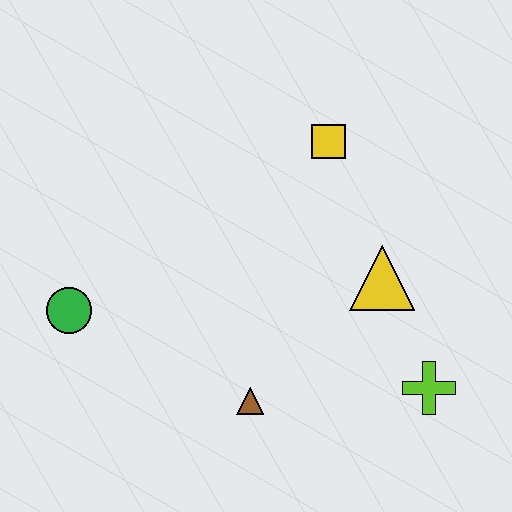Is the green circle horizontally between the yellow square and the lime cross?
No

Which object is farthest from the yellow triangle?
The green circle is farthest from the yellow triangle.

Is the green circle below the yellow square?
Yes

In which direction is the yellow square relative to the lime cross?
The yellow square is above the lime cross.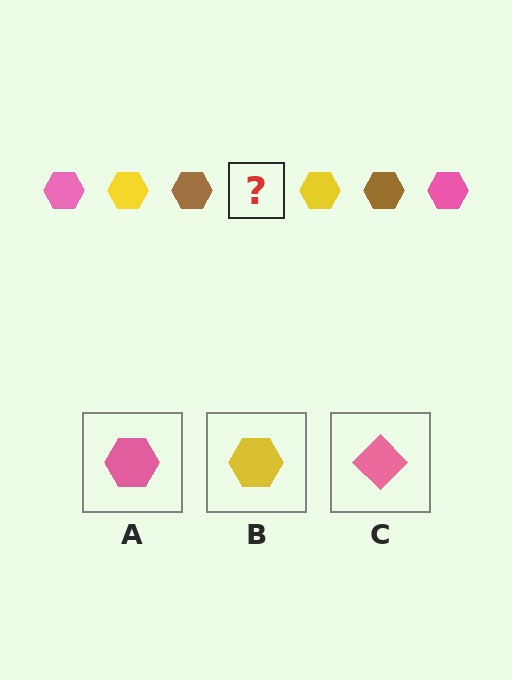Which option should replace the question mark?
Option A.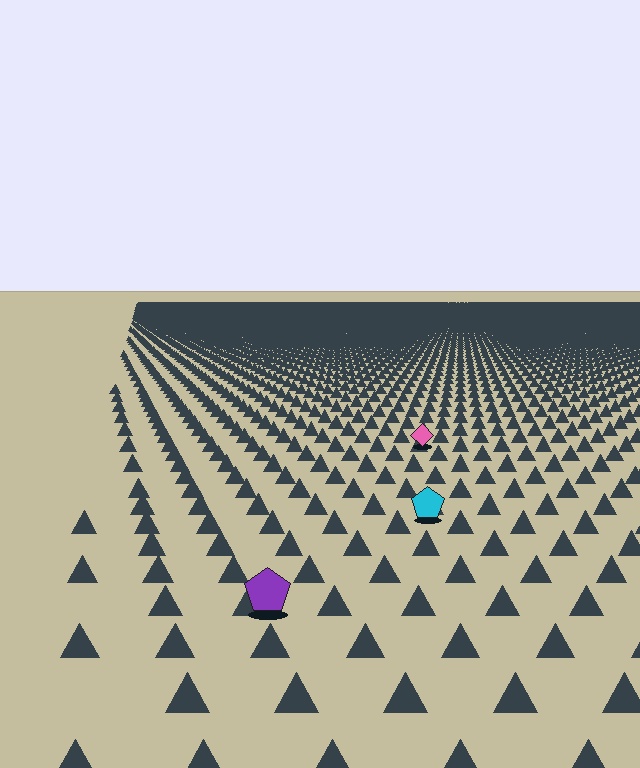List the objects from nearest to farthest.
From nearest to farthest: the purple pentagon, the cyan pentagon, the pink diamond.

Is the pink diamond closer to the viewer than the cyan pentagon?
No. The cyan pentagon is closer — you can tell from the texture gradient: the ground texture is coarser near it.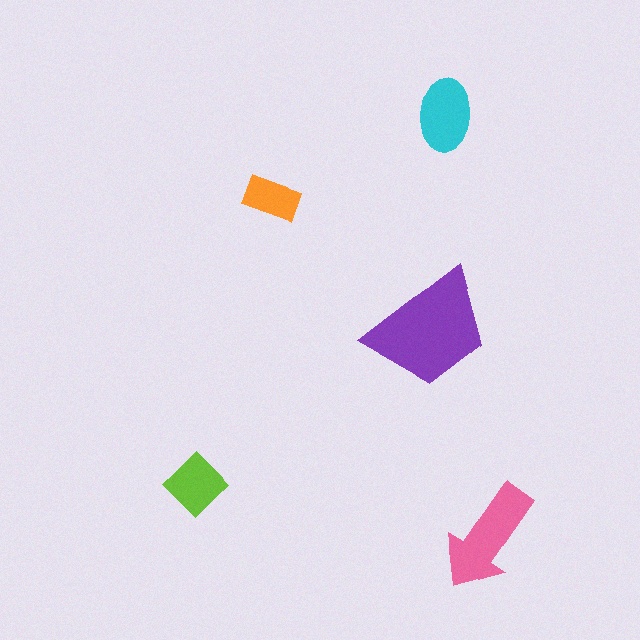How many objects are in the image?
There are 5 objects in the image.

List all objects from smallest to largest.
The orange rectangle, the lime diamond, the cyan ellipse, the pink arrow, the purple trapezoid.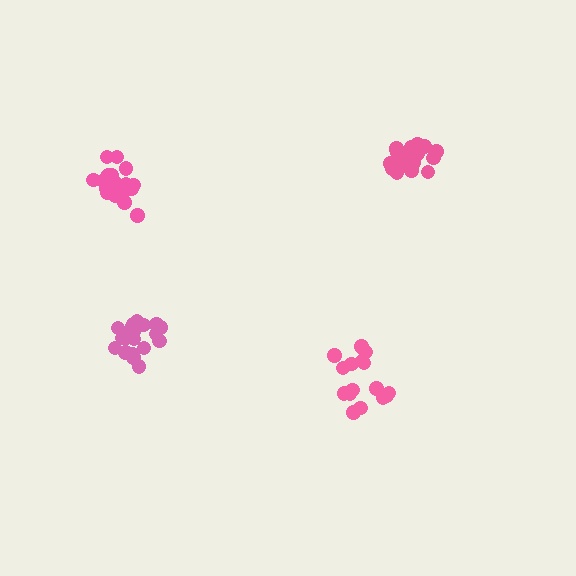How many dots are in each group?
Group 1: 16 dots, Group 2: 21 dots, Group 3: 21 dots, Group 4: 19 dots (77 total).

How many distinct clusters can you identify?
There are 4 distinct clusters.